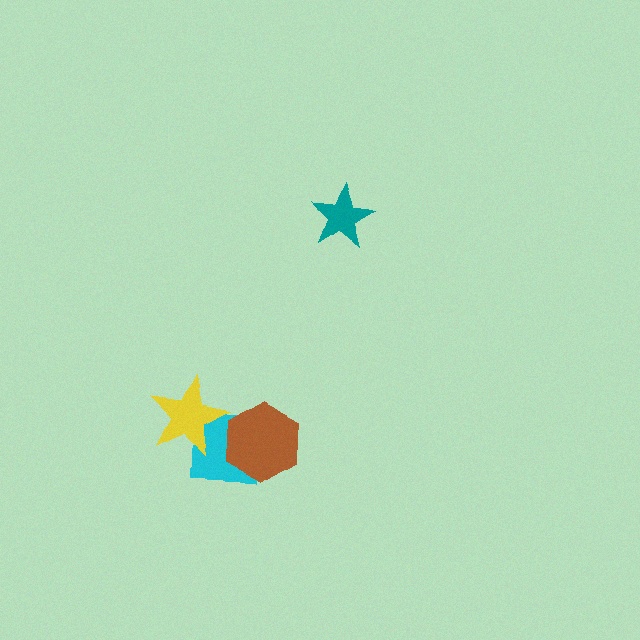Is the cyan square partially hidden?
Yes, it is partially covered by another shape.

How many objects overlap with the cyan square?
2 objects overlap with the cyan square.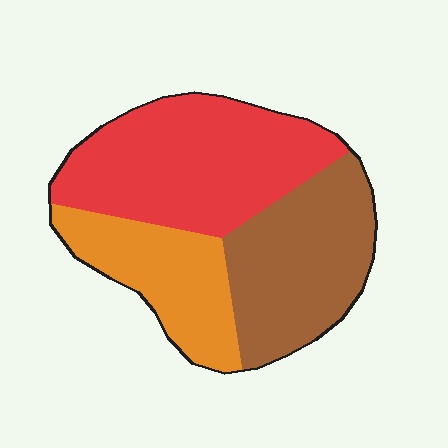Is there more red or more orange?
Red.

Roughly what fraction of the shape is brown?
Brown covers roughly 35% of the shape.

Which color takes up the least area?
Orange, at roughly 25%.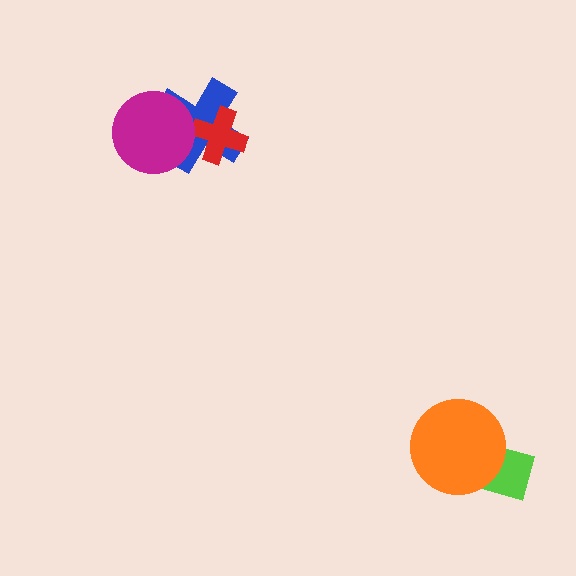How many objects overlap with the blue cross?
2 objects overlap with the blue cross.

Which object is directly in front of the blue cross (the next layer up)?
The red cross is directly in front of the blue cross.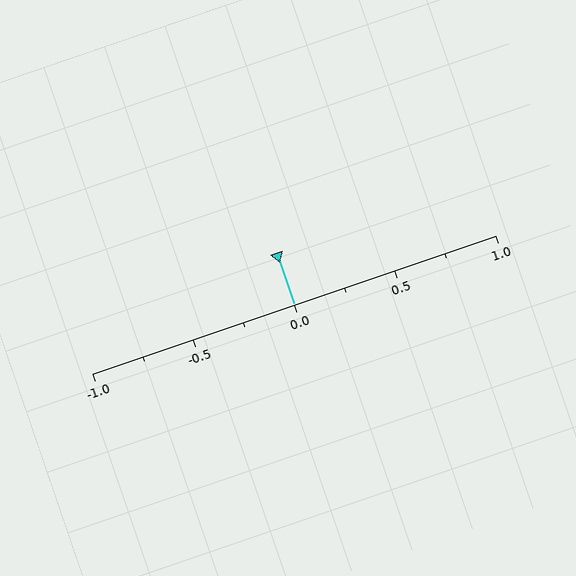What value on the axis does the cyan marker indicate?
The marker indicates approximately 0.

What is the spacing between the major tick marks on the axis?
The major ticks are spaced 0.5 apart.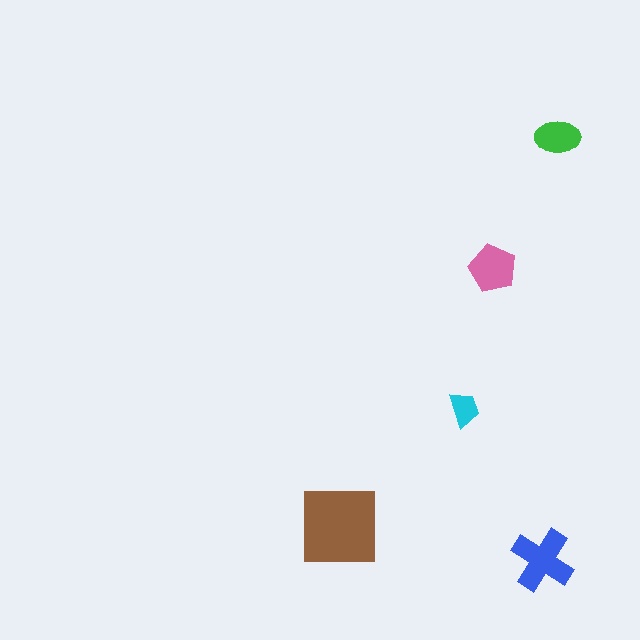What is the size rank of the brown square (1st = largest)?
1st.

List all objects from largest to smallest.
The brown square, the blue cross, the pink pentagon, the green ellipse, the cyan trapezoid.